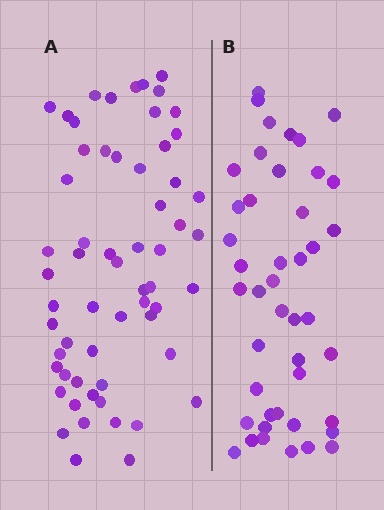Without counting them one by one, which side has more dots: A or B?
Region A (the left region) has more dots.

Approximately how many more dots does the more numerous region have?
Region A has approximately 15 more dots than region B.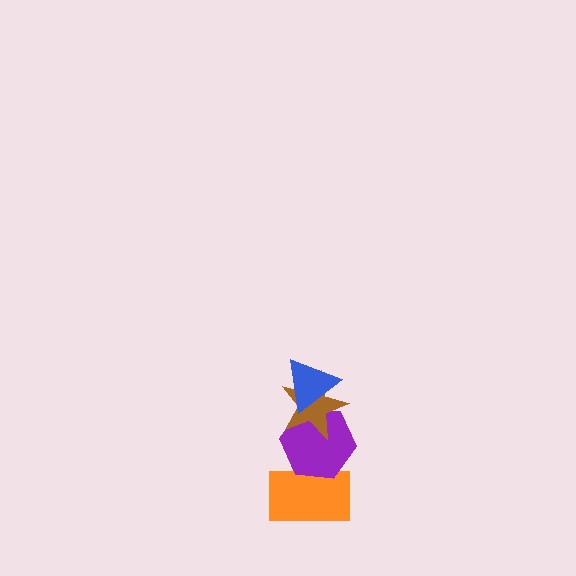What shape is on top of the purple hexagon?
The brown star is on top of the purple hexagon.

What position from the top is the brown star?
The brown star is 2nd from the top.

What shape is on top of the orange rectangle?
The purple hexagon is on top of the orange rectangle.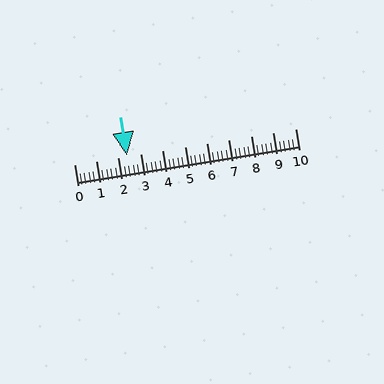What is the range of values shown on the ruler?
The ruler shows values from 0 to 10.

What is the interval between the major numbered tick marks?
The major tick marks are spaced 1 units apart.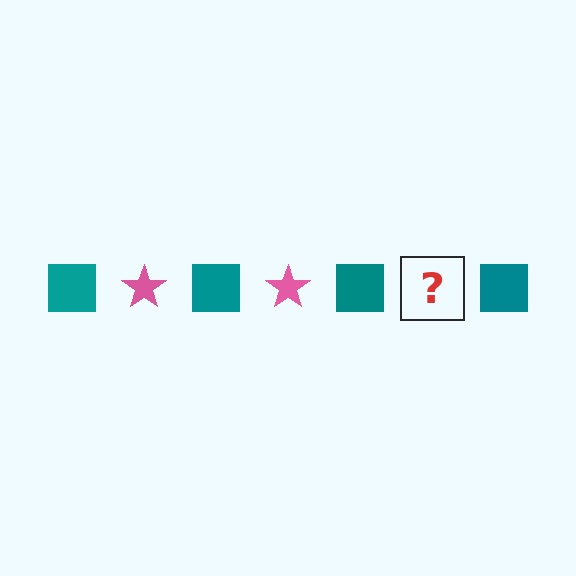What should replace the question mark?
The question mark should be replaced with a pink star.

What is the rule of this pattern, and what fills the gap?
The rule is that the pattern alternates between teal square and pink star. The gap should be filled with a pink star.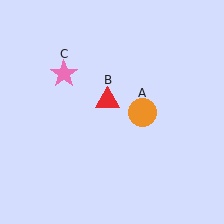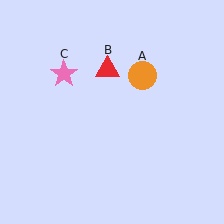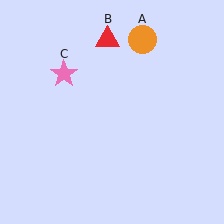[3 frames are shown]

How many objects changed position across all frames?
2 objects changed position: orange circle (object A), red triangle (object B).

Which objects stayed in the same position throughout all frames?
Pink star (object C) remained stationary.